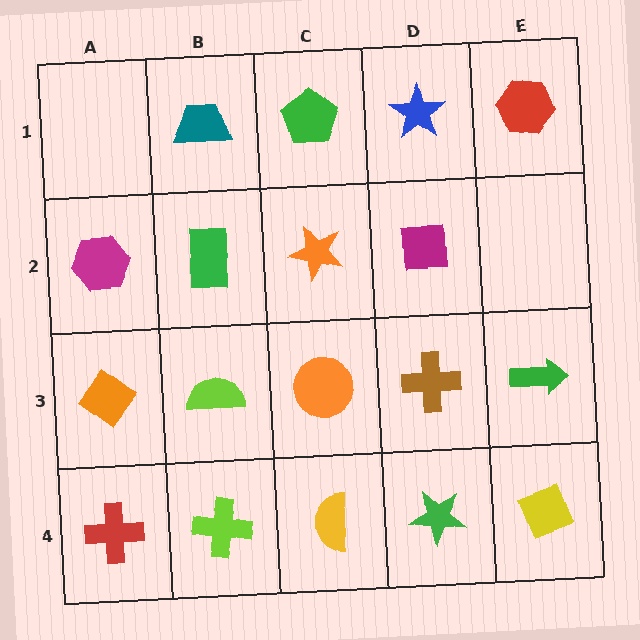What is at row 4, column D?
A green star.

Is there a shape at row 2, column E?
No, that cell is empty.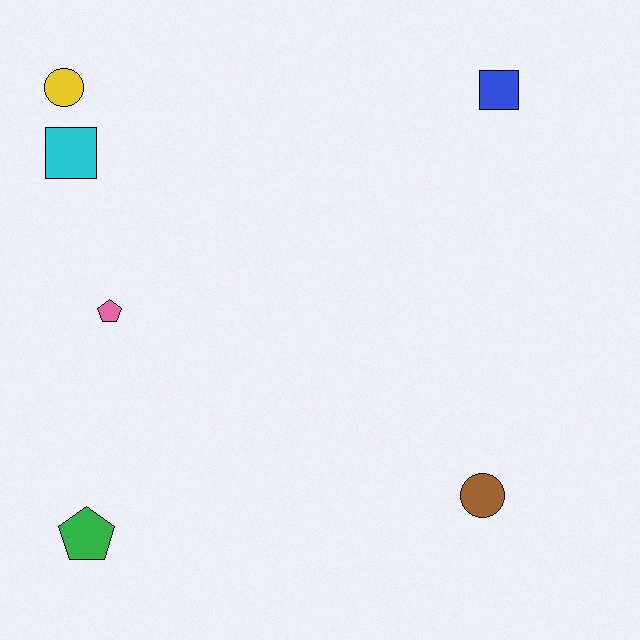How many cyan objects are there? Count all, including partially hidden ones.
There is 1 cyan object.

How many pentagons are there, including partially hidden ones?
There are 2 pentagons.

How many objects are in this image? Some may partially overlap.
There are 6 objects.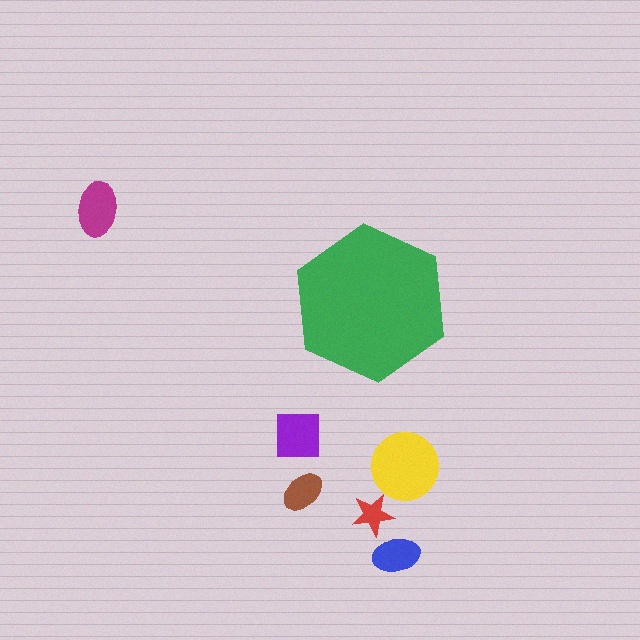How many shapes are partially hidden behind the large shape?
0 shapes are partially hidden.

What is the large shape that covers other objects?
A green hexagon.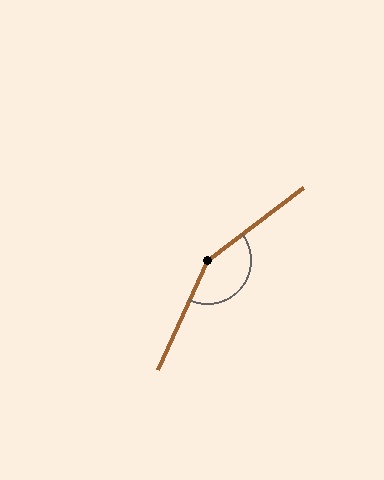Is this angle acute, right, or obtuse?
It is obtuse.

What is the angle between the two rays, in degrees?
Approximately 152 degrees.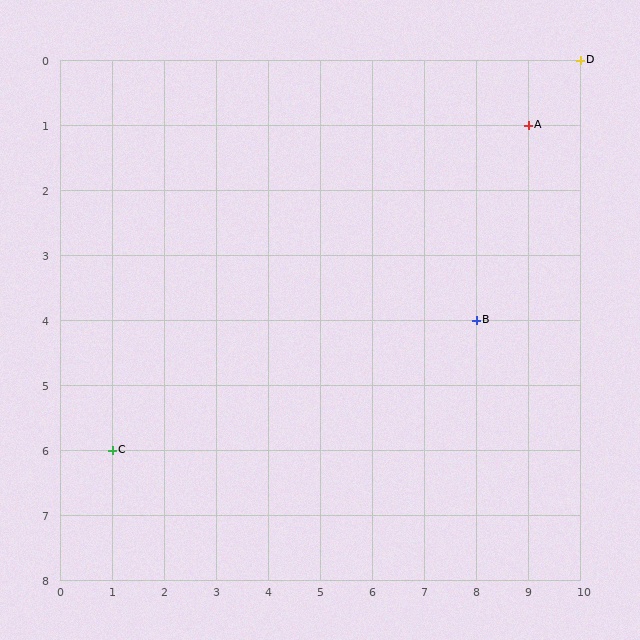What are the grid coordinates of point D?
Point D is at grid coordinates (10, 0).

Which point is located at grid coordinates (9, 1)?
Point A is at (9, 1).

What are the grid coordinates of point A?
Point A is at grid coordinates (9, 1).